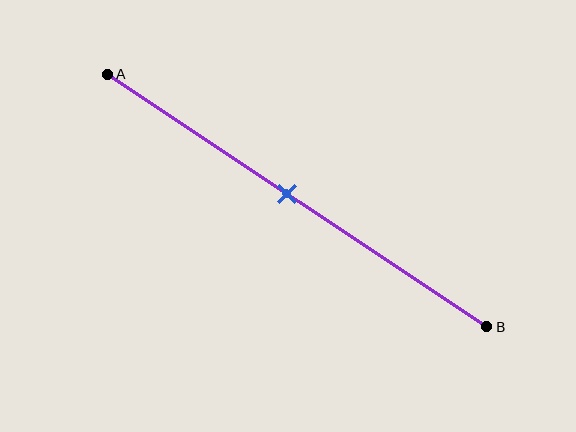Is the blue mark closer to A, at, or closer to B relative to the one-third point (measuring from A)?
The blue mark is closer to point B than the one-third point of segment AB.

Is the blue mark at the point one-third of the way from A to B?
No, the mark is at about 45% from A, not at the 33% one-third point.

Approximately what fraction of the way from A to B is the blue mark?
The blue mark is approximately 45% of the way from A to B.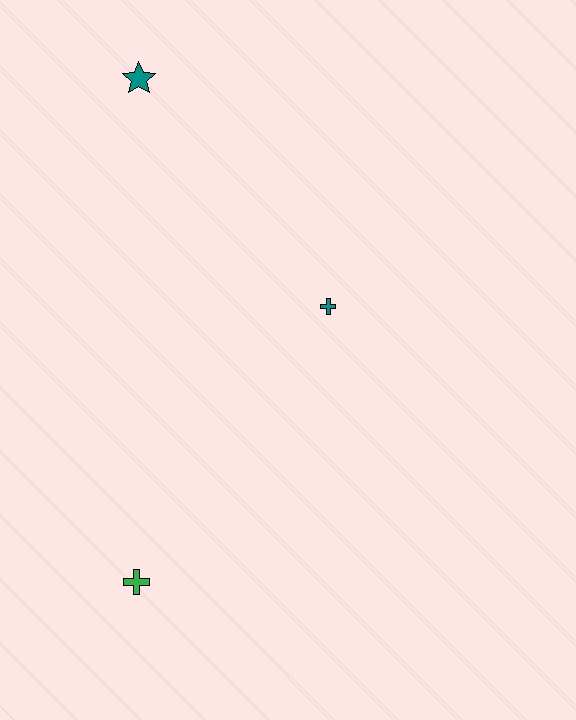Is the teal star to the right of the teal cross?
No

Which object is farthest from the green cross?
The teal star is farthest from the green cross.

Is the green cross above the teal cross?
No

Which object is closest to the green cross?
The teal cross is closest to the green cross.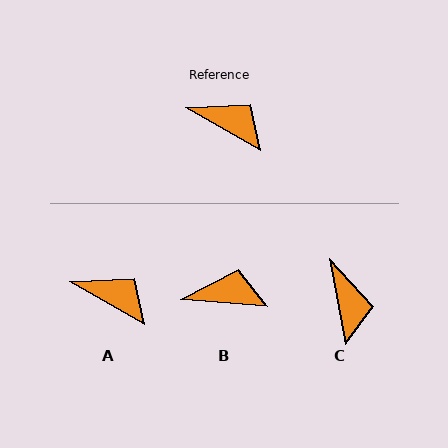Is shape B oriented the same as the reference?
No, it is off by about 25 degrees.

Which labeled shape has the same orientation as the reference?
A.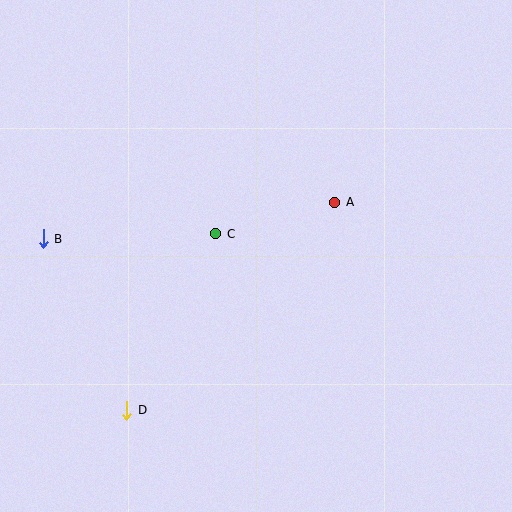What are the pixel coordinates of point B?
Point B is at (43, 239).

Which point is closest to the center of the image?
Point C at (216, 234) is closest to the center.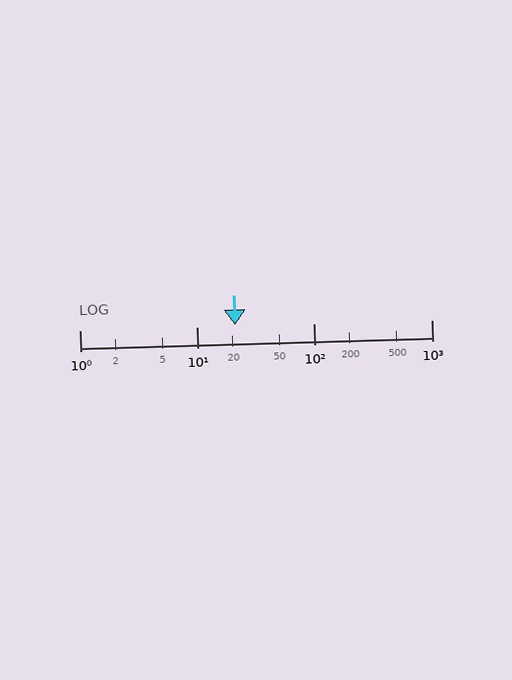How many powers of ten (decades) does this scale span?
The scale spans 3 decades, from 1 to 1000.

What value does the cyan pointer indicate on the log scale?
The pointer indicates approximately 21.